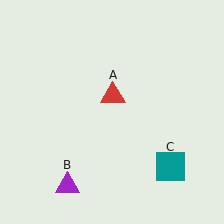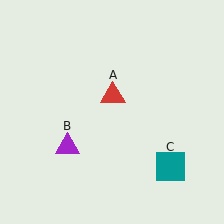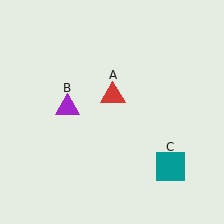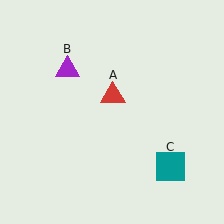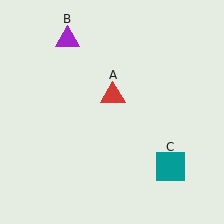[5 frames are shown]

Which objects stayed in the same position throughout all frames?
Red triangle (object A) and teal square (object C) remained stationary.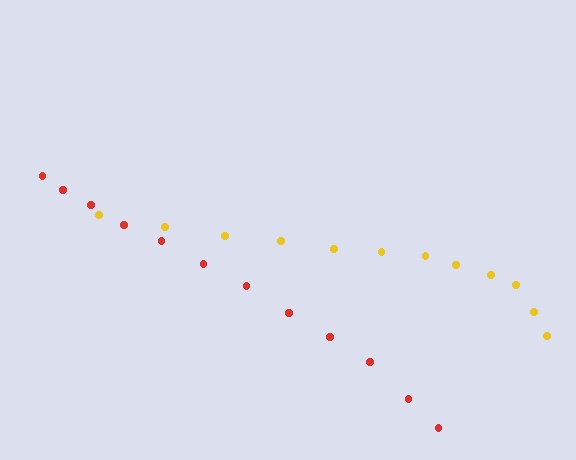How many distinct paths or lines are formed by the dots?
There are 2 distinct paths.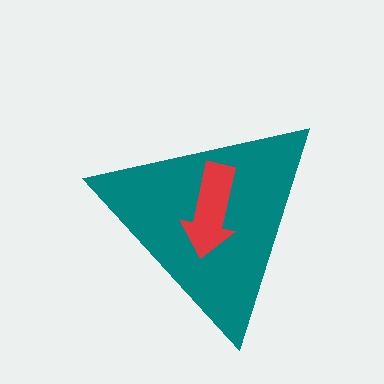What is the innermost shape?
The red arrow.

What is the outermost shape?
The teal triangle.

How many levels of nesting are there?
2.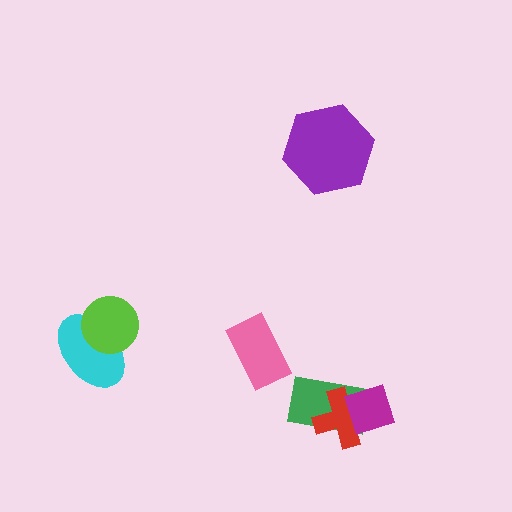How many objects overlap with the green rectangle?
2 objects overlap with the green rectangle.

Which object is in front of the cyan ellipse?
The lime circle is in front of the cyan ellipse.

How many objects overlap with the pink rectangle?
0 objects overlap with the pink rectangle.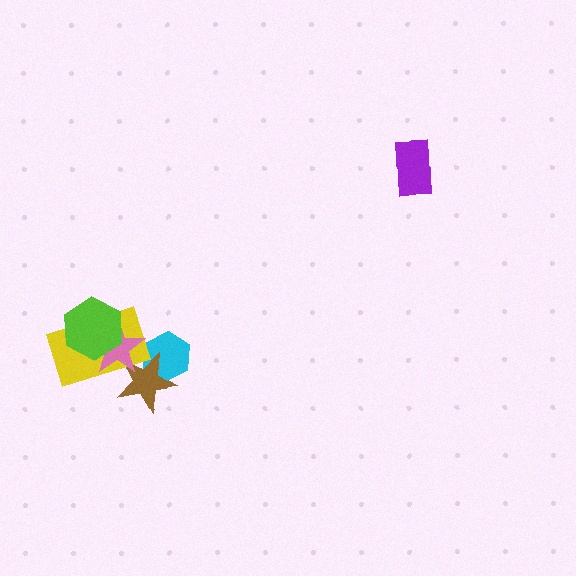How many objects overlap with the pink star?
3 objects overlap with the pink star.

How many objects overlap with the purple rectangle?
0 objects overlap with the purple rectangle.